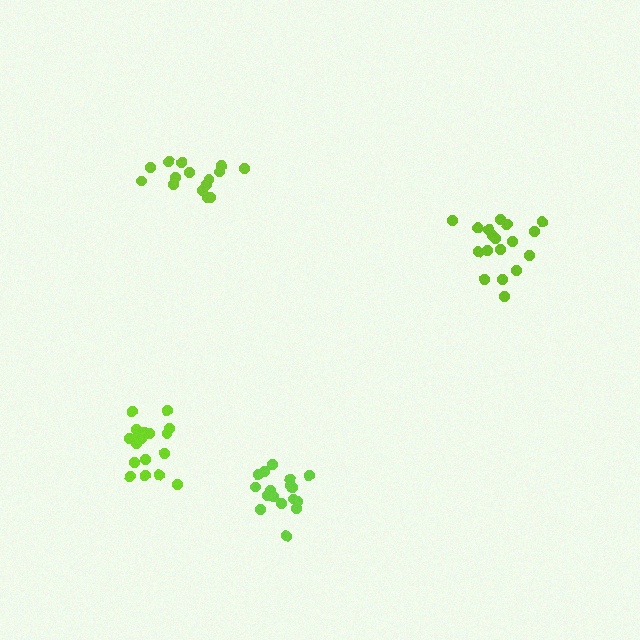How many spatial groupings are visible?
There are 4 spatial groupings.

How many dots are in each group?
Group 1: 15 dots, Group 2: 18 dots, Group 3: 18 dots, Group 4: 17 dots (68 total).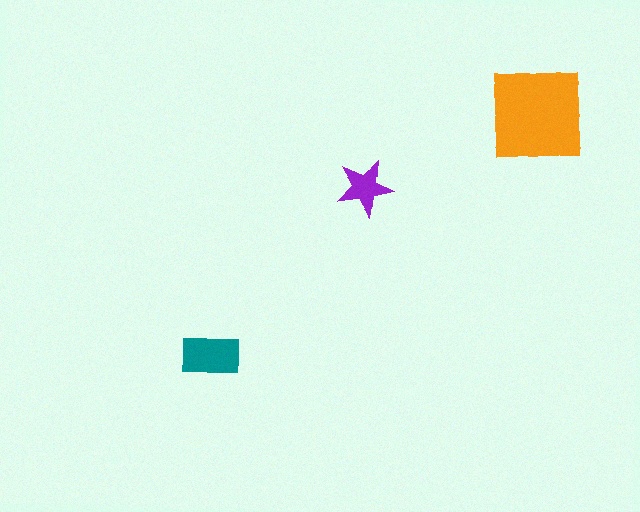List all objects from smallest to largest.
The purple star, the teal rectangle, the orange square.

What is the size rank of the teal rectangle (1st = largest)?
2nd.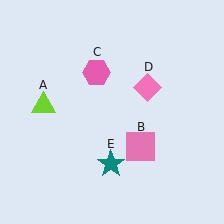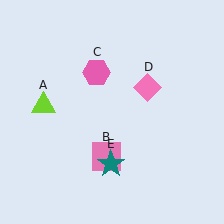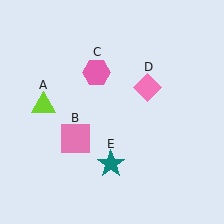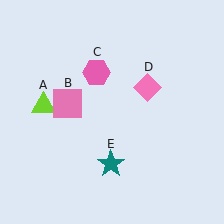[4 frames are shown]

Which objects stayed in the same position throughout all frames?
Lime triangle (object A) and pink hexagon (object C) and pink diamond (object D) and teal star (object E) remained stationary.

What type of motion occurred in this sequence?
The pink square (object B) rotated clockwise around the center of the scene.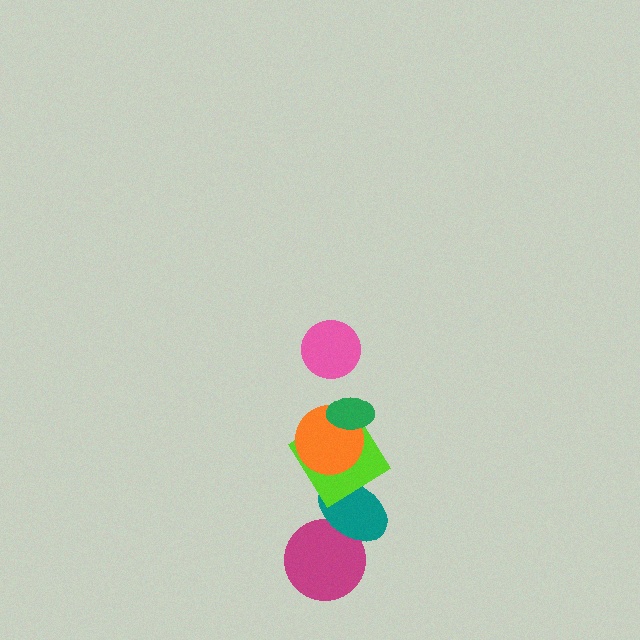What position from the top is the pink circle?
The pink circle is 1st from the top.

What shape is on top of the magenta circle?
The teal ellipse is on top of the magenta circle.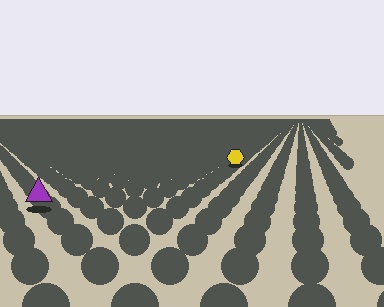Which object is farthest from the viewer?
The yellow hexagon is farthest from the viewer. It appears smaller and the ground texture around it is denser.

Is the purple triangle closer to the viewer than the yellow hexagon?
Yes. The purple triangle is closer — you can tell from the texture gradient: the ground texture is coarser near it.